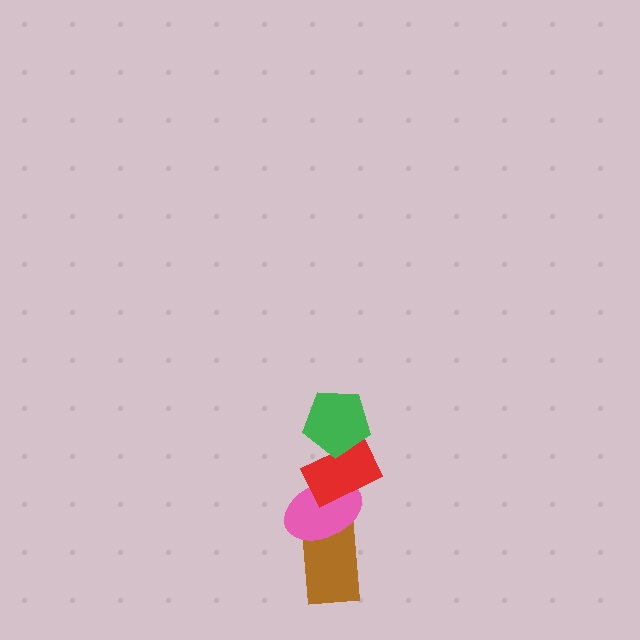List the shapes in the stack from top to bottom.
From top to bottom: the green pentagon, the red rectangle, the pink ellipse, the brown rectangle.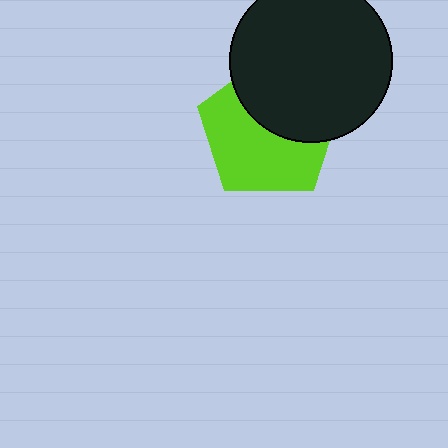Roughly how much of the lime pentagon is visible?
About half of it is visible (roughly 57%).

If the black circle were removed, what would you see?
You would see the complete lime pentagon.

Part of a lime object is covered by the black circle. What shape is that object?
It is a pentagon.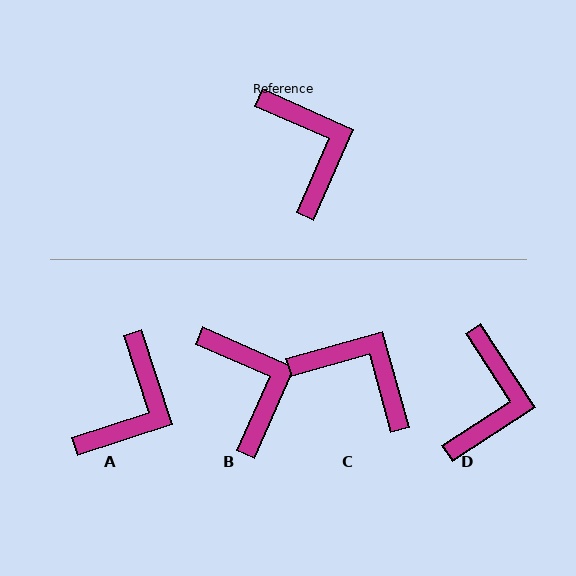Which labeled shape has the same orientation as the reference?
B.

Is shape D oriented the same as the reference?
No, it is off by about 33 degrees.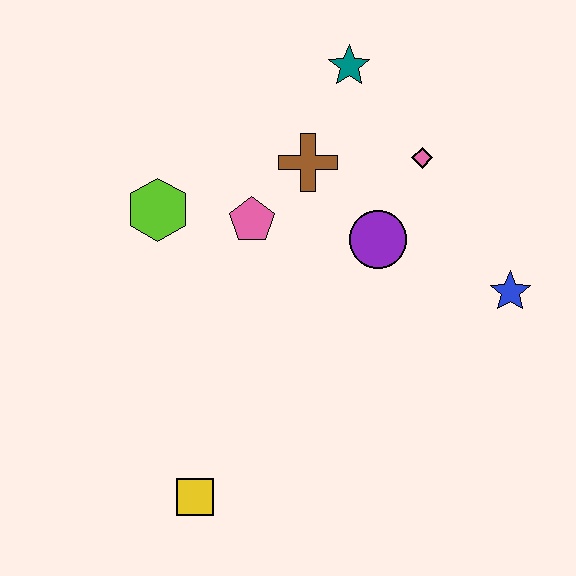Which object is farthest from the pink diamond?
The yellow square is farthest from the pink diamond.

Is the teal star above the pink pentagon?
Yes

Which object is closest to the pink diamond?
The purple circle is closest to the pink diamond.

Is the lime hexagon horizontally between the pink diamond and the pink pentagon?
No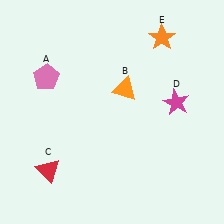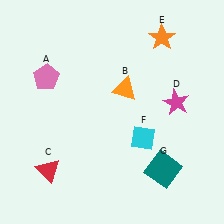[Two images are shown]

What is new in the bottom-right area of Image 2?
A cyan diamond (F) was added in the bottom-right area of Image 2.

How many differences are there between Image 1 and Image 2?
There are 2 differences between the two images.